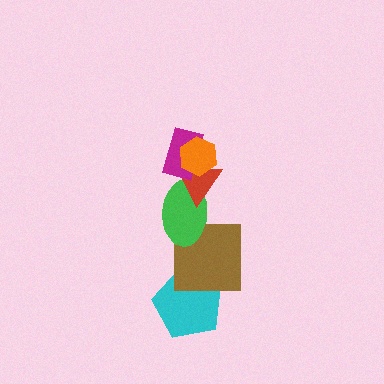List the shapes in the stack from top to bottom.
From top to bottom: the orange hexagon, the magenta rectangle, the red triangle, the green ellipse, the brown square, the cyan pentagon.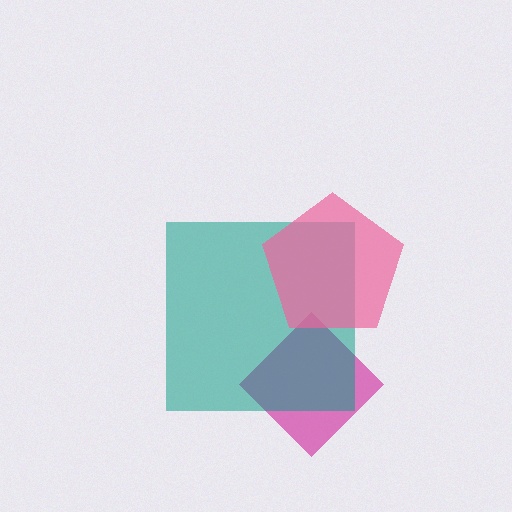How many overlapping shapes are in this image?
There are 3 overlapping shapes in the image.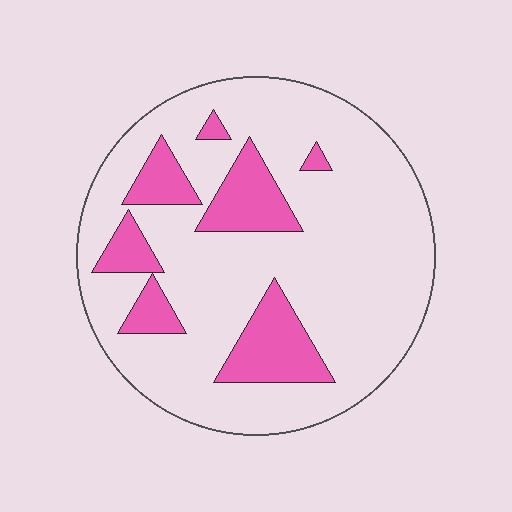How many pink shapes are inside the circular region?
7.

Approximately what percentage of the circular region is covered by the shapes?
Approximately 20%.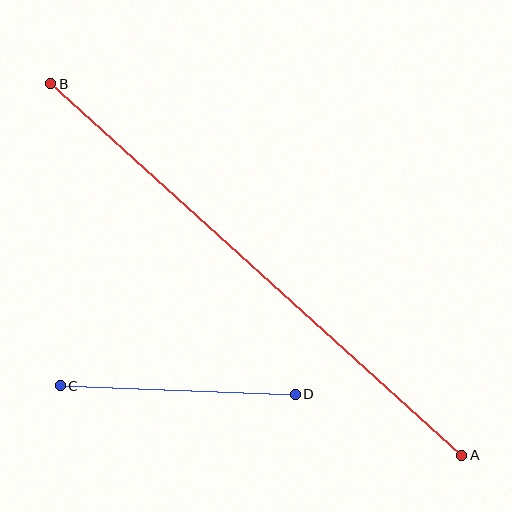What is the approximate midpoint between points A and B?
The midpoint is at approximately (256, 270) pixels.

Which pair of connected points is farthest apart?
Points A and B are farthest apart.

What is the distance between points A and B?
The distance is approximately 554 pixels.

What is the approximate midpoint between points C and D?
The midpoint is at approximately (178, 390) pixels.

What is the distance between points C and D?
The distance is approximately 235 pixels.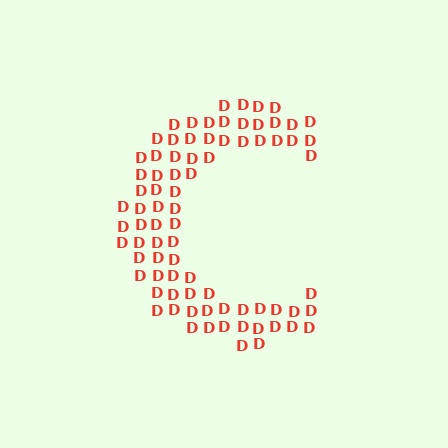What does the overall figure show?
The overall figure shows the letter C.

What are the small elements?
The small elements are letter D's.